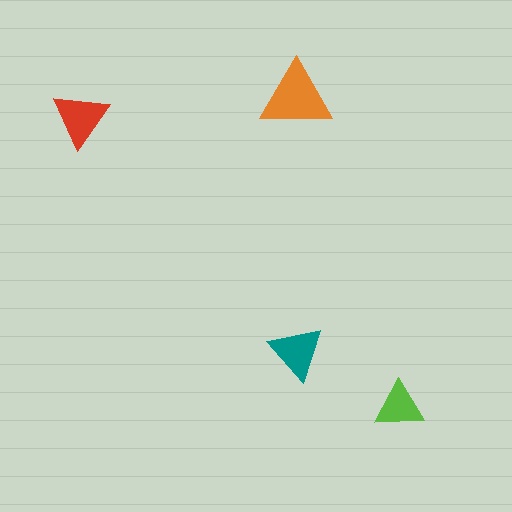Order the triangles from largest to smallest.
the orange one, the red one, the teal one, the lime one.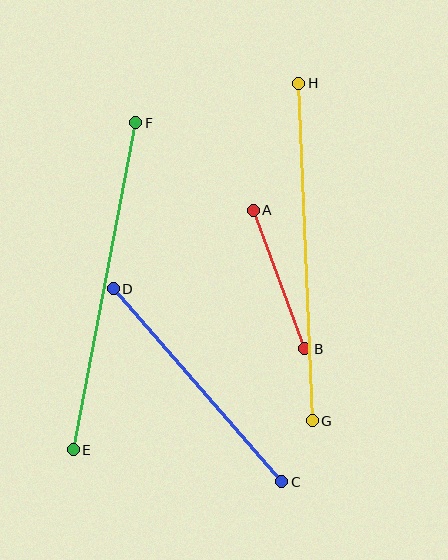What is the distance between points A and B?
The distance is approximately 148 pixels.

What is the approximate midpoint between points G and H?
The midpoint is at approximately (305, 252) pixels.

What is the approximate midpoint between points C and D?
The midpoint is at approximately (197, 385) pixels.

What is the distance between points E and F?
The distance is approximately 333 pixels.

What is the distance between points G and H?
The distance is approximately 338 pixels.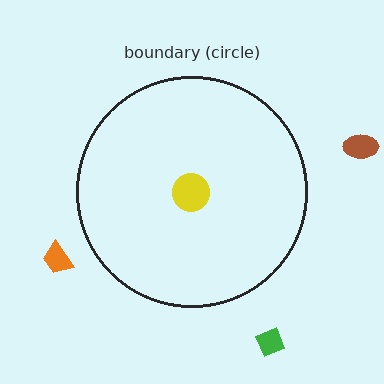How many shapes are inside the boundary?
1 inside, 3 outside.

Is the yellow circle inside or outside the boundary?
Inside.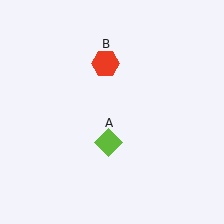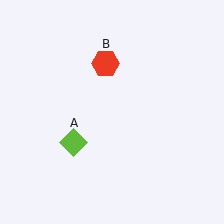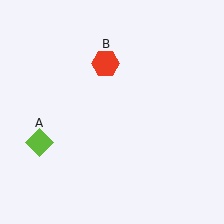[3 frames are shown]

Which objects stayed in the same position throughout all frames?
Red hexagon (object B) remained stationary.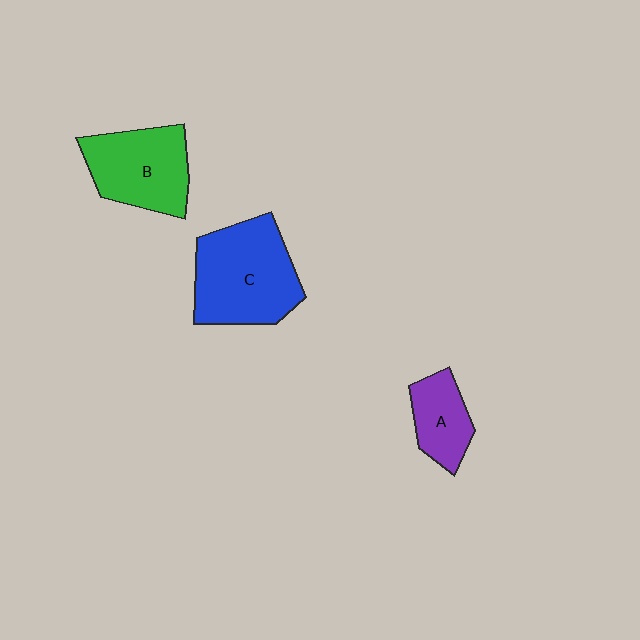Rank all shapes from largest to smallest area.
From largest to smallest: C (blue), B (green), A (purple).